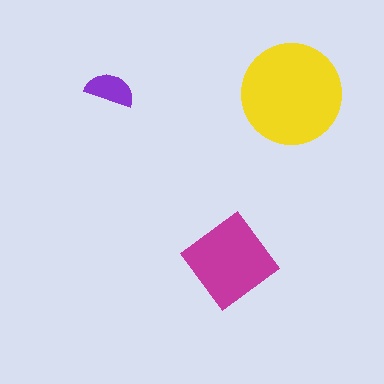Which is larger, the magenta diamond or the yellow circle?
The yellow circle.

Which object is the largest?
The yellow circle.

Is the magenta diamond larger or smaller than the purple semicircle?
Larger.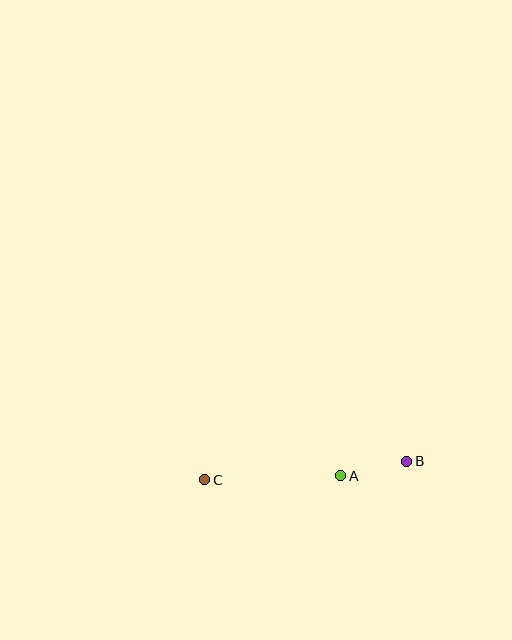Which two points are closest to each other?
Points A and B are closest to each other.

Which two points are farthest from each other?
Points B and C are farthest from each other.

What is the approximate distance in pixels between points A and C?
The distance between A and C is approximately 136 pixels.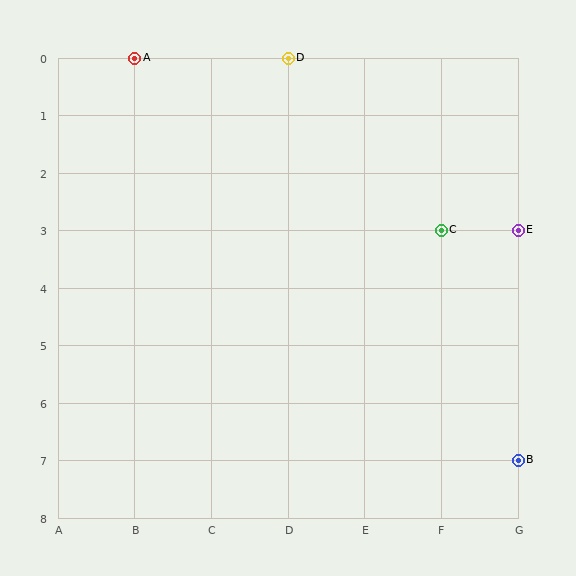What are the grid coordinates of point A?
Point A is at grid coordinates (B, 0).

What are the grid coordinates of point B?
Point B is at grid coordinates (G, 7).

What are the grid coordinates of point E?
Point E is at grid coordinates (G, 3).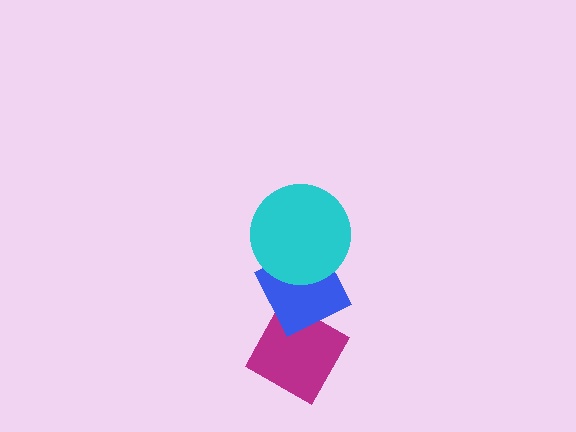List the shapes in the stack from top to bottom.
From top to bottom: the cyan circle, the blue diamond, the magenta diamond.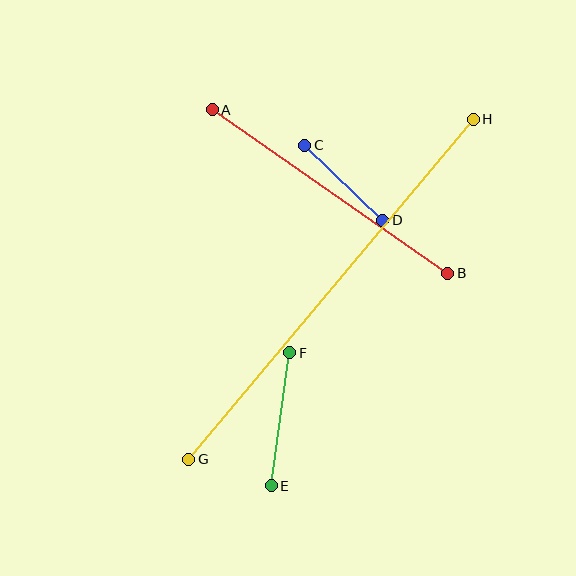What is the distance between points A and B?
The distance is approximately 287 pixels.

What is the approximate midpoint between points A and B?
The midpoint is at approximately (330, 192) pixels.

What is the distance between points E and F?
The distance is approximately 134 pixels.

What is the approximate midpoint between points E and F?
The midpoint is at approximately (280, 419) pixels.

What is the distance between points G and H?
The distance is approximately 443 pixels.